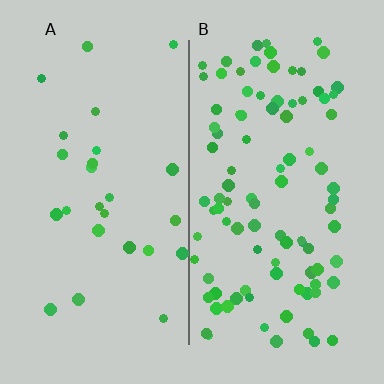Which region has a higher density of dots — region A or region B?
B (the right).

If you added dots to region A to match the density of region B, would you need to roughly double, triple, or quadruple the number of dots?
Approximately quadruple.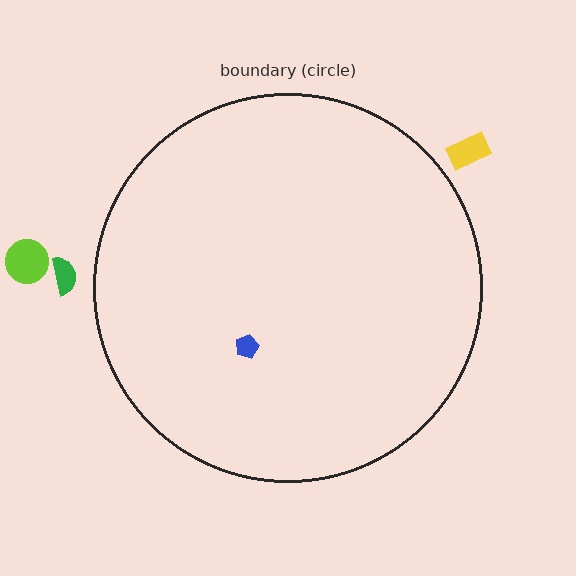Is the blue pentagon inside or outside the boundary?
Inside.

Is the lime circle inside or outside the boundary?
Outside.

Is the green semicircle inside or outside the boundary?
Outside.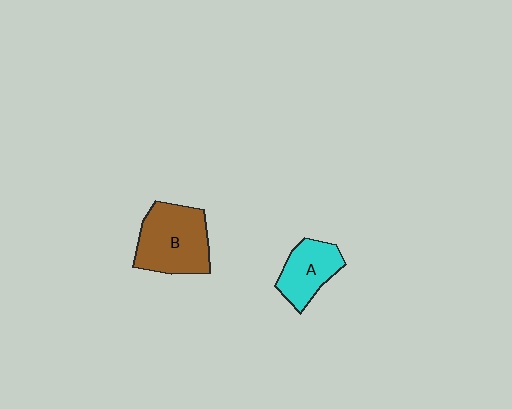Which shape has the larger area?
Shape B (brown).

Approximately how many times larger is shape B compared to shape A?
Approximately 1.6 times.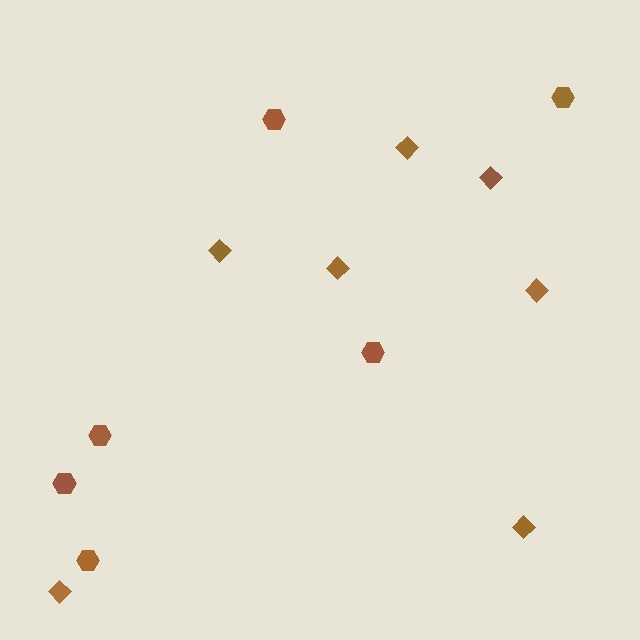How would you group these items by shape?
There are 2 groups: one group of hexagons (6) and one group of diamonds (7).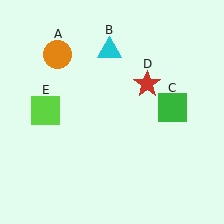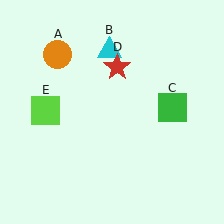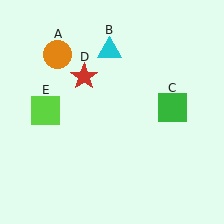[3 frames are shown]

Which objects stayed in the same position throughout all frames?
Orange circle (object A) and cyan triangle (object B) and green square (object C) and lime square (object E) remained stationary.